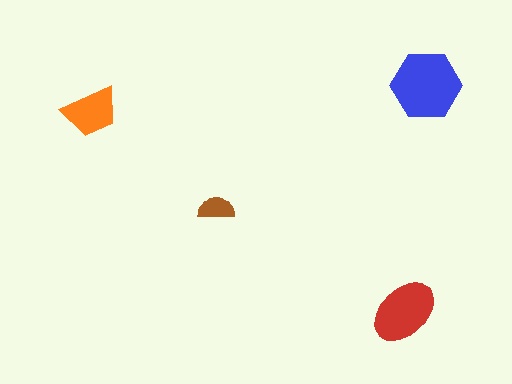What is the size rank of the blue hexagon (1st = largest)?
1st.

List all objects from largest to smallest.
The blue hexagon, the red ellipse, the orange trapezoid, the brown semicircle.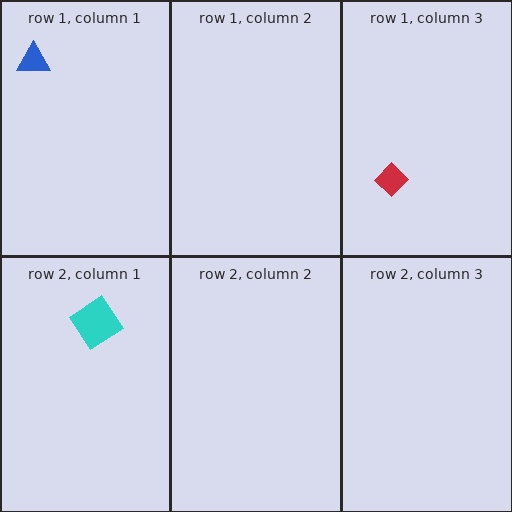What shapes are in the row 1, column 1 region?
The blue triangle.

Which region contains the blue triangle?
The row 1, column 1 region.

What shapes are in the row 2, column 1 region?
The cyan diamond.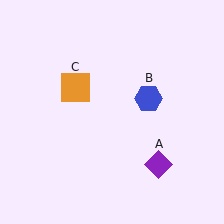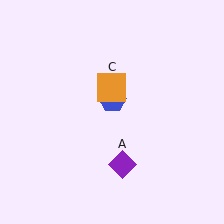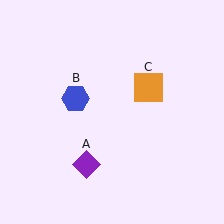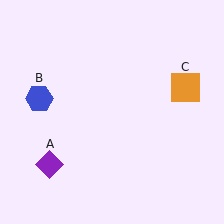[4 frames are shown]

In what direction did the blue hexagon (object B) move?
The blue hexagon (object B) moved left.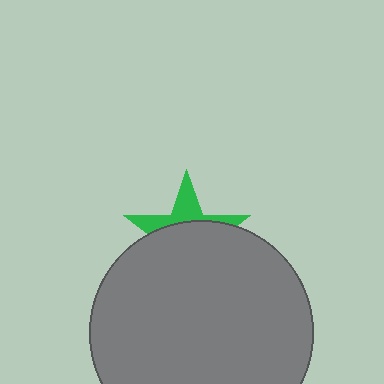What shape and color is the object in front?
The object in front is a gray circle.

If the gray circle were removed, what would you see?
You would see the complete green star.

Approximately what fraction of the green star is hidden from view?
Roughly 67% of the green star is hidden behind the gray circle.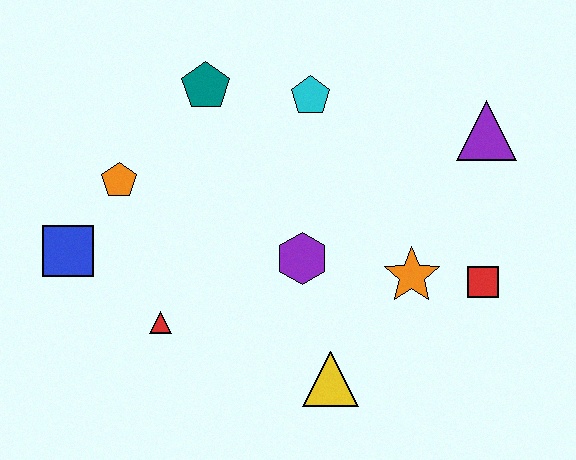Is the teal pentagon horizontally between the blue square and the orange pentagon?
No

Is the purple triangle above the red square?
Yes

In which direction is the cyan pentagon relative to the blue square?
The cyan pentagon is to the right of the blue square.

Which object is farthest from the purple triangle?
The blue square is farthest from the purple triangle.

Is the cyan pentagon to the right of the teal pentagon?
Yes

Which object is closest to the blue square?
The orange pentagon is closest to the blue square.